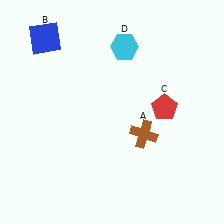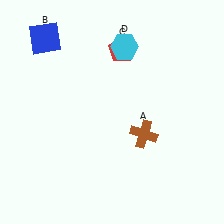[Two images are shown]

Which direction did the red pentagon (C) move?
The red pentagon (C) moved up.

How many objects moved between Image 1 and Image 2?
1 object moved between the two images.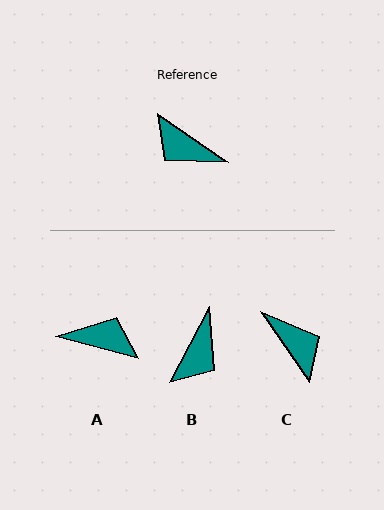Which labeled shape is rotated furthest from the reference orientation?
A, about 160 degrees away.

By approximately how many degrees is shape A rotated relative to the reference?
Approximately 160 degrees clockwise.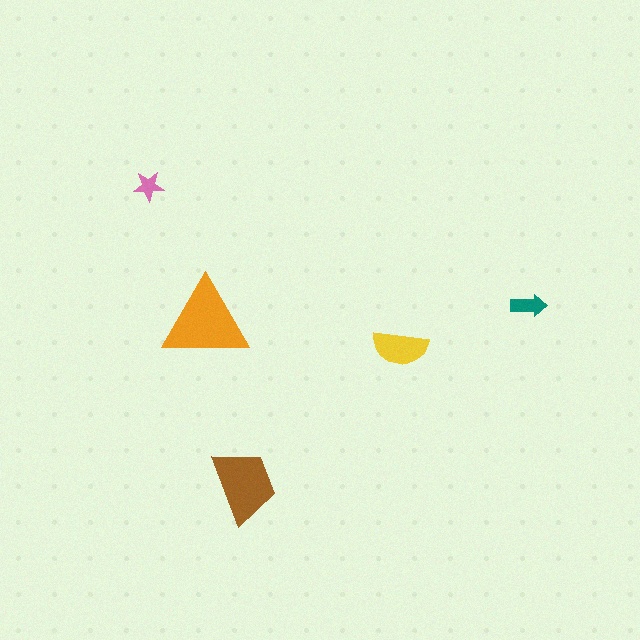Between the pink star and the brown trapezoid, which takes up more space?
The brown trapezoid.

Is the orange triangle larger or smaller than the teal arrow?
Larger.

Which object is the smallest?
The pink star.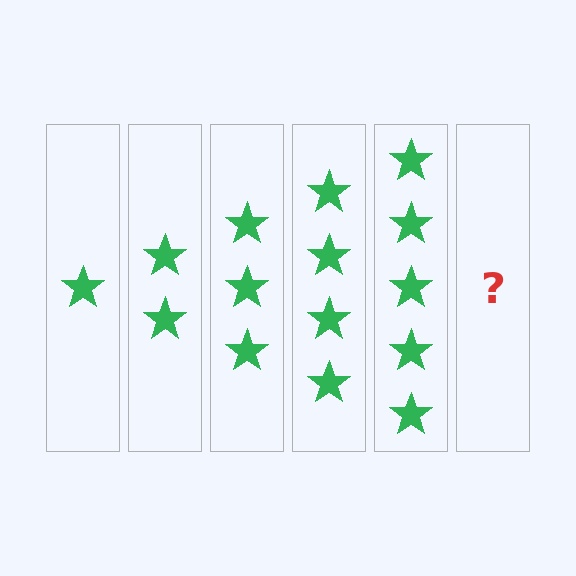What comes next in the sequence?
The next element should be 6 stars.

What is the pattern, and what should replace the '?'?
The pattern is that each step adds one more star. The '?' should be 6 stars.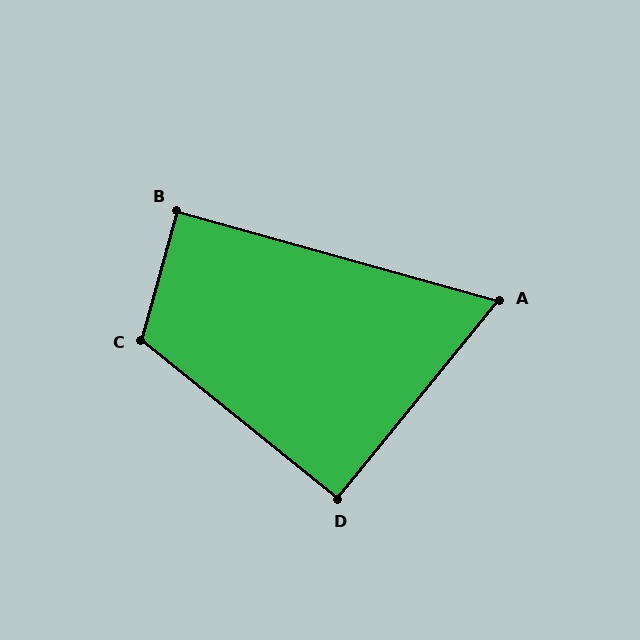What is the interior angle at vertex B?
Approximately 90 degrees (approximately right).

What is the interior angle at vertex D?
Approximately 90 degrees (approximately right).